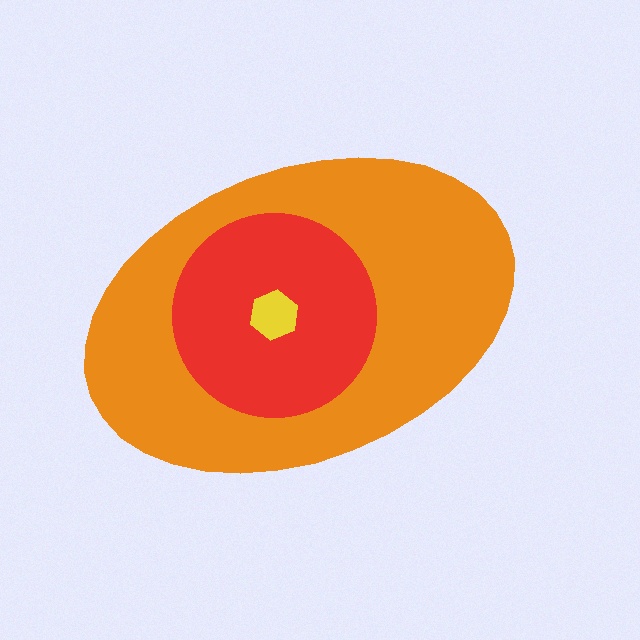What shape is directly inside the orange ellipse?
The red circle.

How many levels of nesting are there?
3.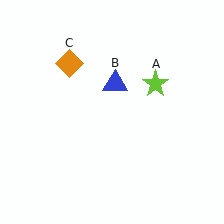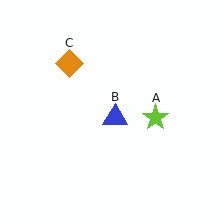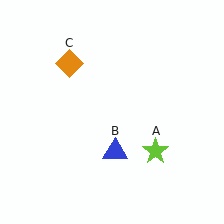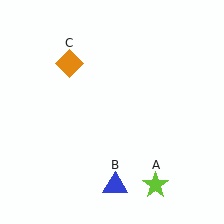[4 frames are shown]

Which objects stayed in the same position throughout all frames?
Orange diamond (object C) remained stationary.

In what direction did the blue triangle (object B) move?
The blue triangle (object B) moved down.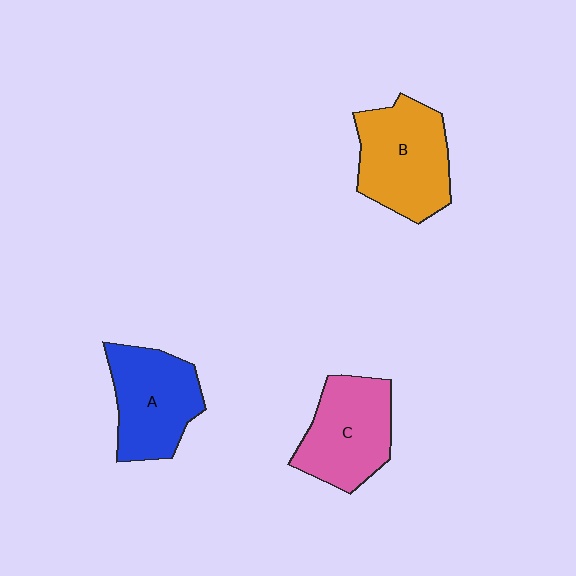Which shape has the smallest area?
Shape A (blue).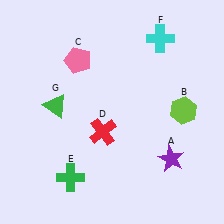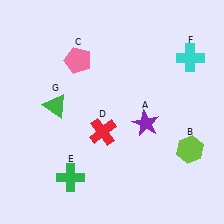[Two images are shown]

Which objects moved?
The objects that moved are: the purple star (A), the lime hexagon (B), the cyan cross (F).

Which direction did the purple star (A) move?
The purple star (A) moved up.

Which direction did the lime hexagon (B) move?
The lime hexagon (B) moved down.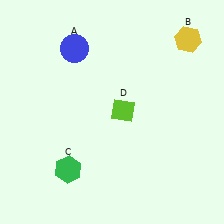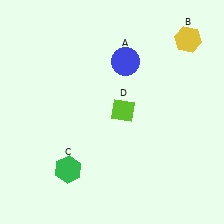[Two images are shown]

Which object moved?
The blue circle (A) moved right.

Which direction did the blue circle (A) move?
The blue circle (A) moved right.